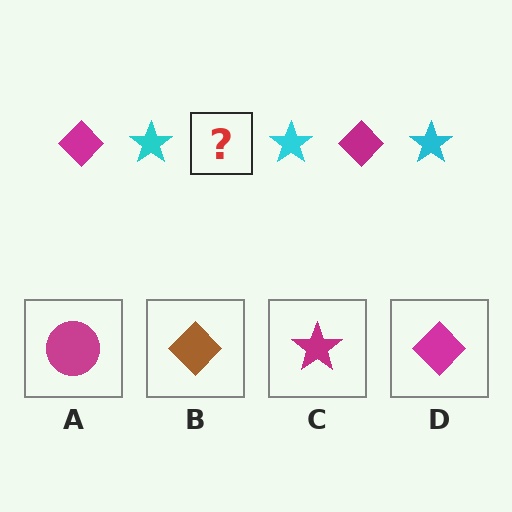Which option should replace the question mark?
Option D.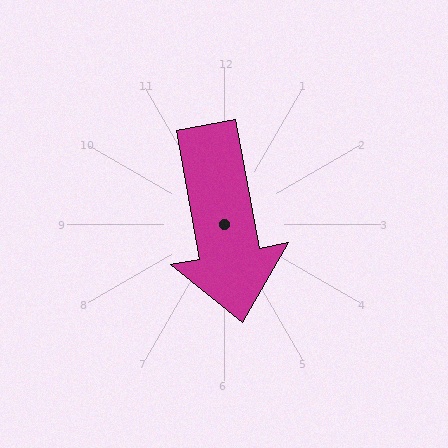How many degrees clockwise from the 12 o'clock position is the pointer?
Approximately 170 degrees.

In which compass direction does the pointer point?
South.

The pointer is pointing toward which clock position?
Roughly 6 o'clock.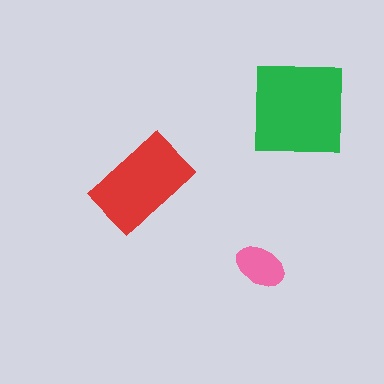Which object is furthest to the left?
The red rectangle is leftmost.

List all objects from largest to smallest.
The green square, the red rectangle, the pink ellipse.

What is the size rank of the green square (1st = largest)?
1st.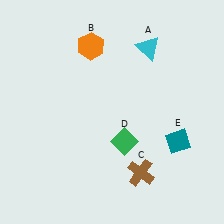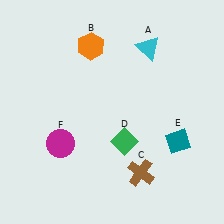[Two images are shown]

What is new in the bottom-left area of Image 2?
A magenta circle (F) was added in the bottom-left area of Image 2.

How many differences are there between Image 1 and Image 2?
There is 1 difference between the two images.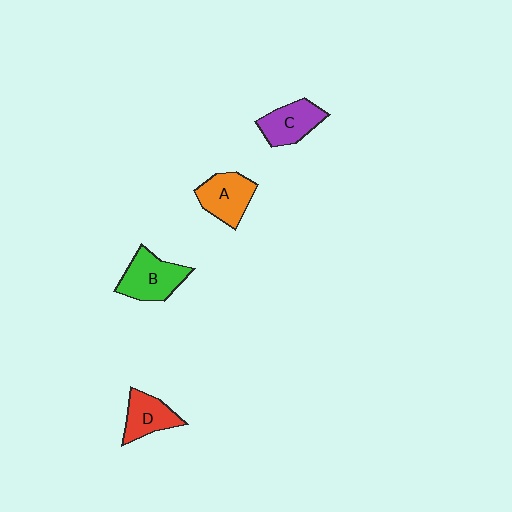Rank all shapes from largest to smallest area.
From largest to smallest: B (green), A (orange), C (purple), D (red).